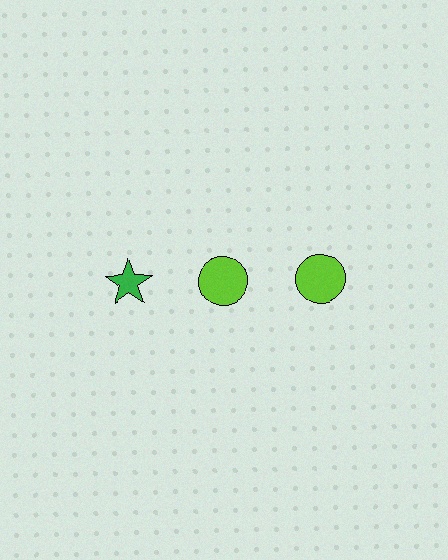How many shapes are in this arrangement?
There are 3 shapes arranged in a grid pattern.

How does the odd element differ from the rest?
It differs in both color (green instead of lime) and shape (star instead of circle).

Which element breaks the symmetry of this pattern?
The green star in the top row, leftmost column breaks the symmetry. All other shapes are lime circles.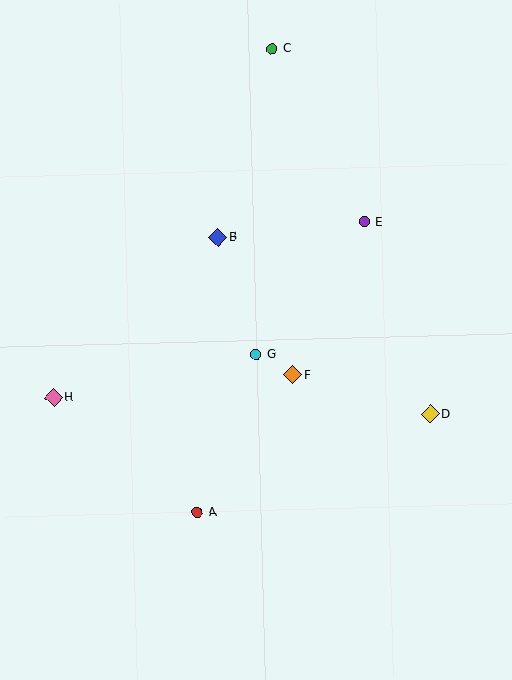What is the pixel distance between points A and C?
The distance between A and C is 469 pixels.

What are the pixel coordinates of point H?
Point H is at (54, 398).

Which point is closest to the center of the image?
Point G at (256, 354) is closest to the center.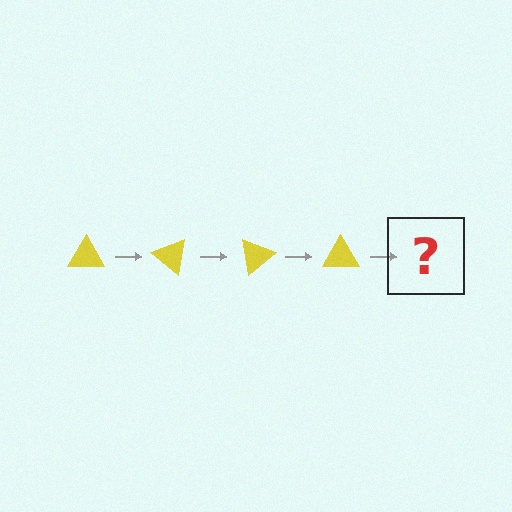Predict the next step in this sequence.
The next step is a yellow triangle rotated 160 degrees.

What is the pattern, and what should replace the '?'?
The pattern is that the triangle rotates 40 degrees each step. The '?' should be a yellow triangle rotated 160 degrees.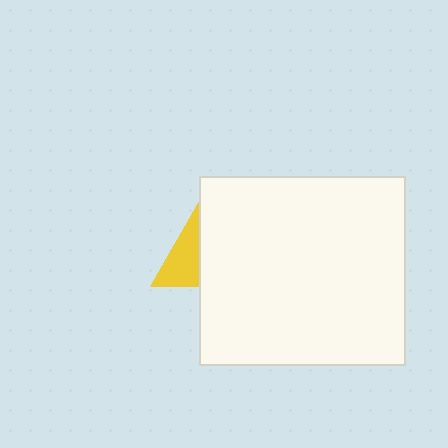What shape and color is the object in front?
The object in front is a white rectangle.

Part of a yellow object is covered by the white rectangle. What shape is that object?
It is a triangle.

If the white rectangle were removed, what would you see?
You would see the complete yellow triangle.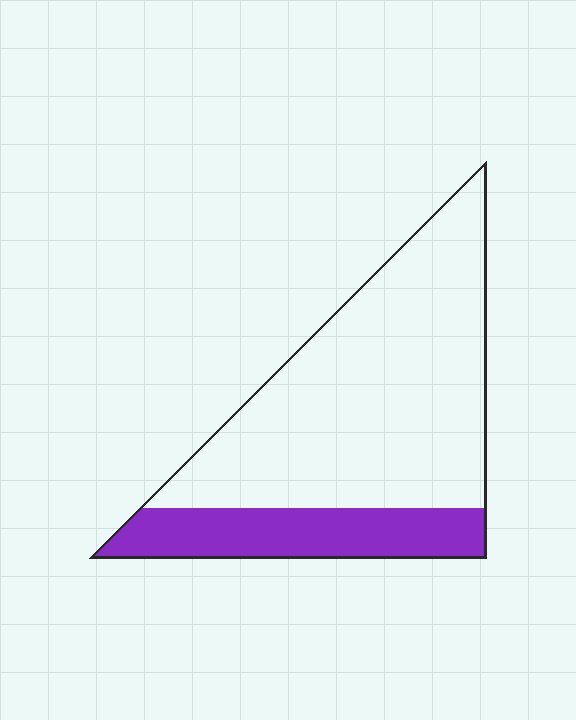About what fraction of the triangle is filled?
About one quarter (1/4).